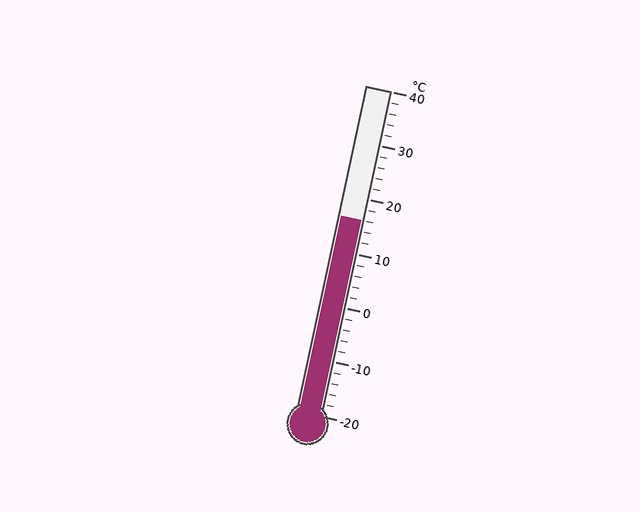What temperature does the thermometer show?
The thermometer shows approximately 16°C.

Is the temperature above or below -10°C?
The temperature is above -10°C.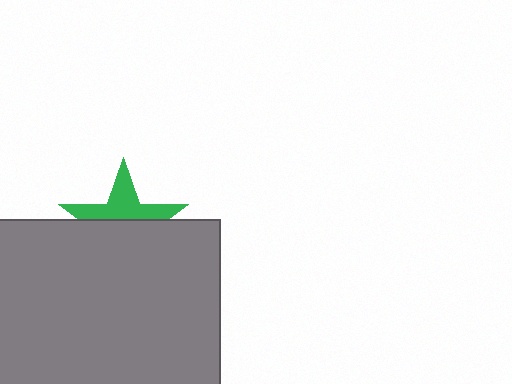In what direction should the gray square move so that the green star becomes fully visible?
The gray square should move down. That is the shortest direction to clear the overlap and leave the green star fully visible.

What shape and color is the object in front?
The object in front is a gray square.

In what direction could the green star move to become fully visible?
The green star could move up. That would shift it out from behind the gray square entirely.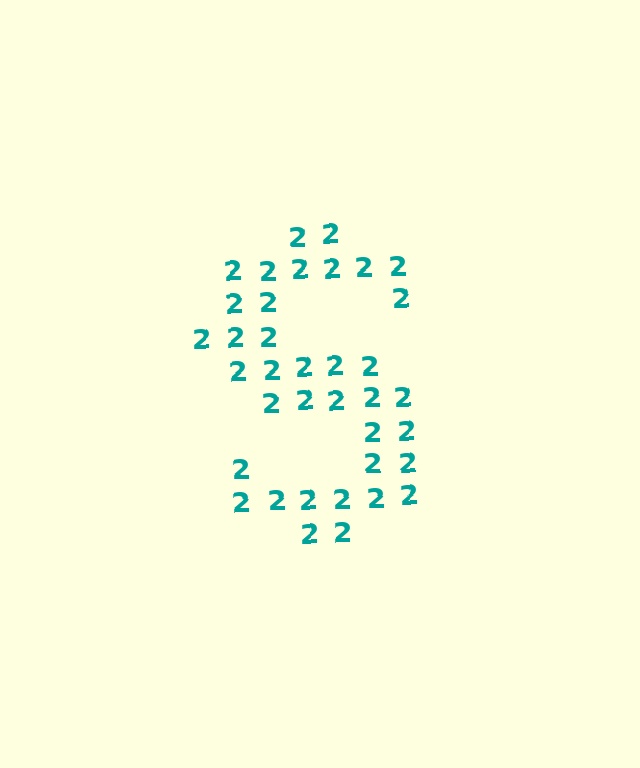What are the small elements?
The small elements are digit 2's.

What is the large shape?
The large shape is the letter S.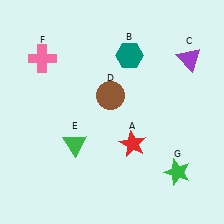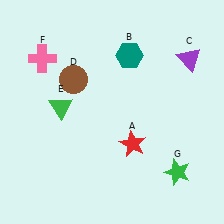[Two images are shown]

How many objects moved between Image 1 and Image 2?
2 objects moved between the two images.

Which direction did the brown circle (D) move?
The brown circle (D) moved left.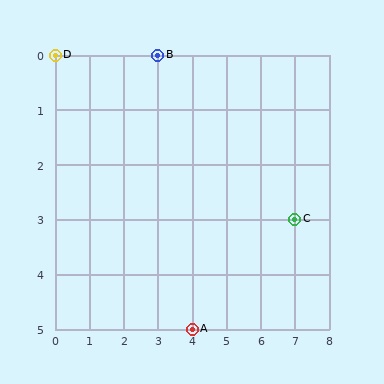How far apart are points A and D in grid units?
Points A and D are 4 columns and 5 rows apart (about 6.4 grid units diagonally).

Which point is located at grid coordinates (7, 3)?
Point C is at (7, 3).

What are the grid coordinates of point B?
Point B is at grid coordinates (3, 0).